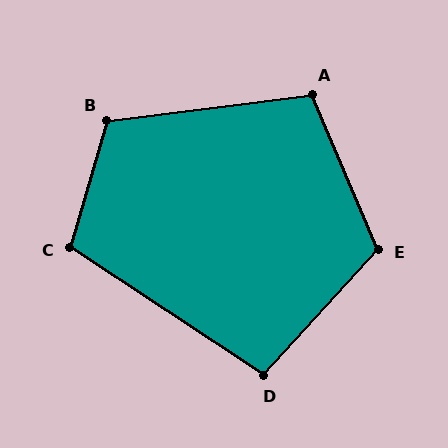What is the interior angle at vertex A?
Approximately 106 degrees (obtuse).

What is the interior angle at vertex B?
Approximately 113 degrees (obtuse).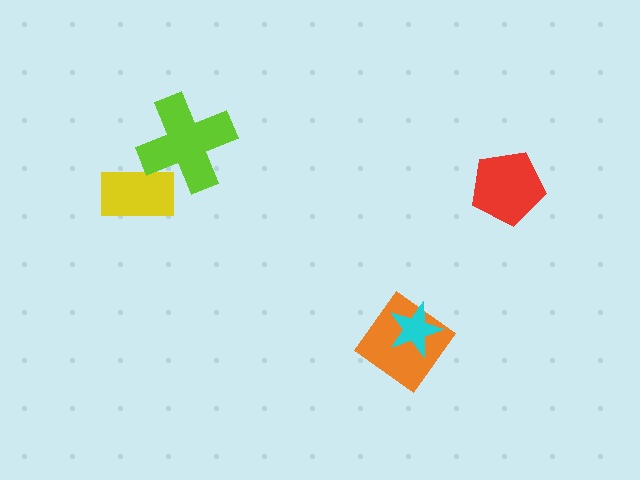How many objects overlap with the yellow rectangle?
1 object overlaps with the yellow rectangle.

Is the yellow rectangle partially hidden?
Yes, it is partially covered by another shape.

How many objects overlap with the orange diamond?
1 object overlaps with the orange diamond.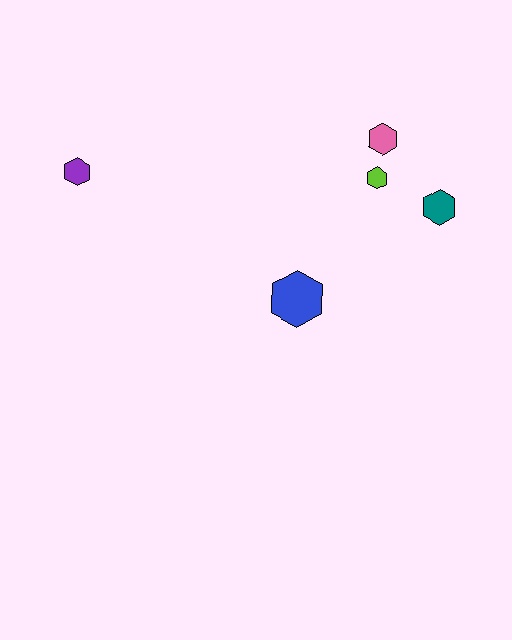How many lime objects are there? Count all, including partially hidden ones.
There is 1 lime object.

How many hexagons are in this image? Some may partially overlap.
There are 5 hexagons.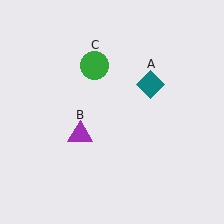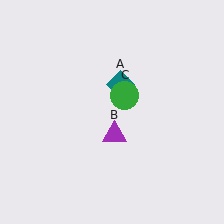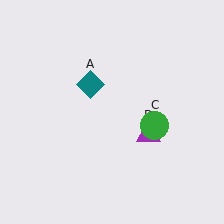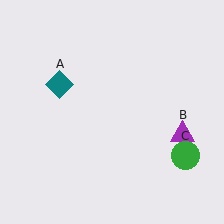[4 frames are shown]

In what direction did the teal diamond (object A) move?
The teal diamond (object A) moved left.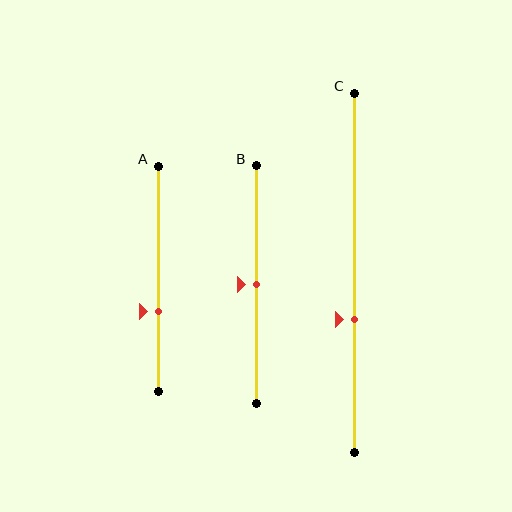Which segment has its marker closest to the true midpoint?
Segment B has its marker closest to the true midpoint.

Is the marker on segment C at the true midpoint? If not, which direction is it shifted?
No, the marker on segment C is shifted downward by about 13% of the segment length.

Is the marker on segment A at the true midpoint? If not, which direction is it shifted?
No, the marker on segment A is shifted downward by about 15% of the segment length.